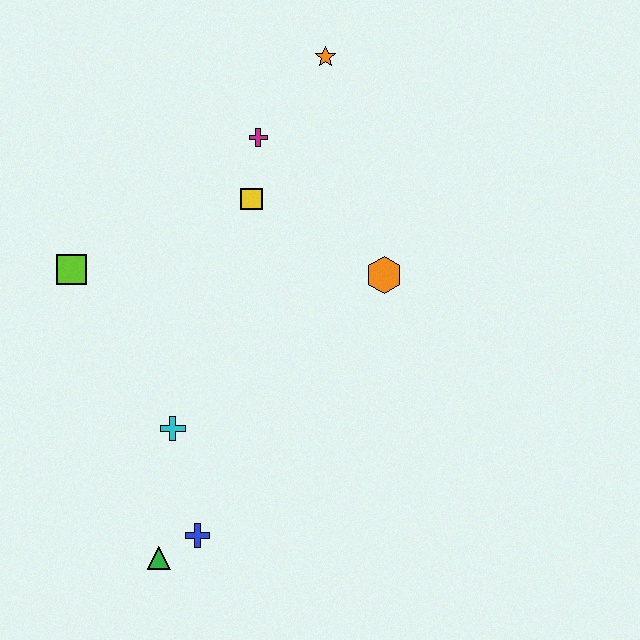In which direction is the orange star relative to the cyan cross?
The orange star is above the cyan cross.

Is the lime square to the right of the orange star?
No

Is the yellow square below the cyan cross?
No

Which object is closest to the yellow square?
The magenta cross is closest to the yellow square.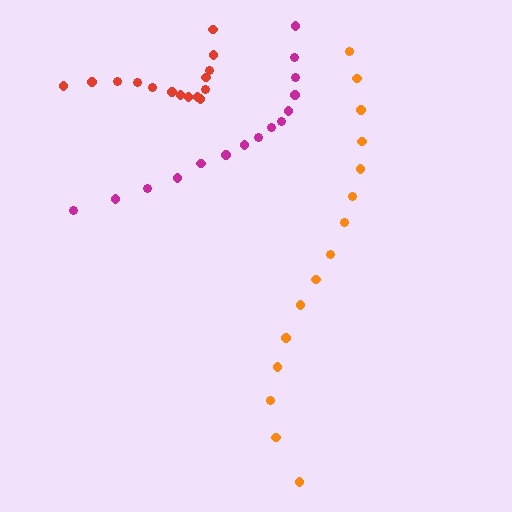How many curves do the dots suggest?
There are 3 distinct paths.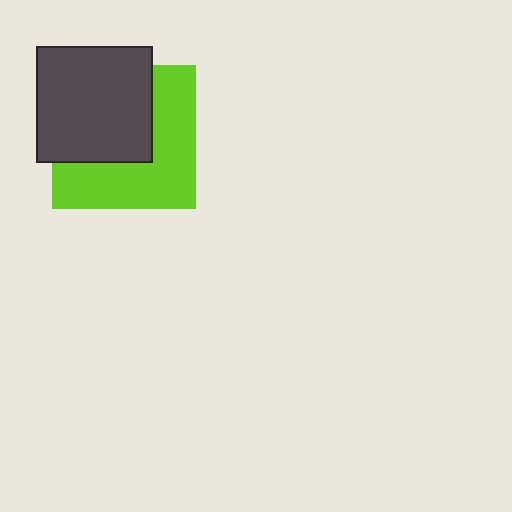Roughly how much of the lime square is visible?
About half of it is visible (roughly 52%).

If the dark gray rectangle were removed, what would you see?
You would see the complete lime square.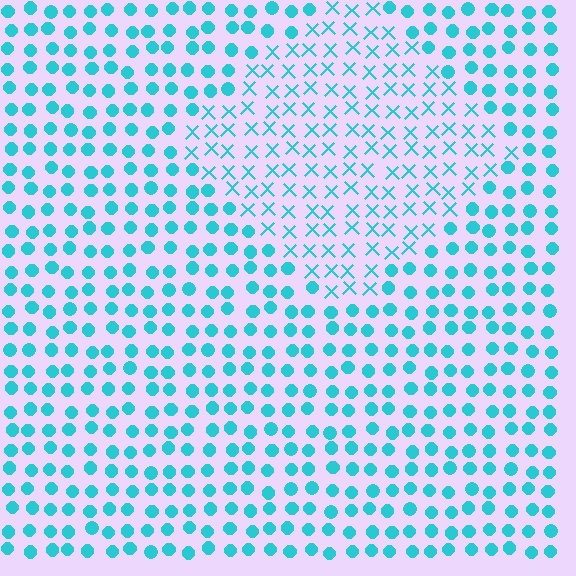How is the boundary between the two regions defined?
The boundary is defined by a change in element shape: X marks inside vs. circles outside. All elements share the same color and spacing.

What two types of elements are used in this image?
The image uses X marks inside the diamond region and circles outside it.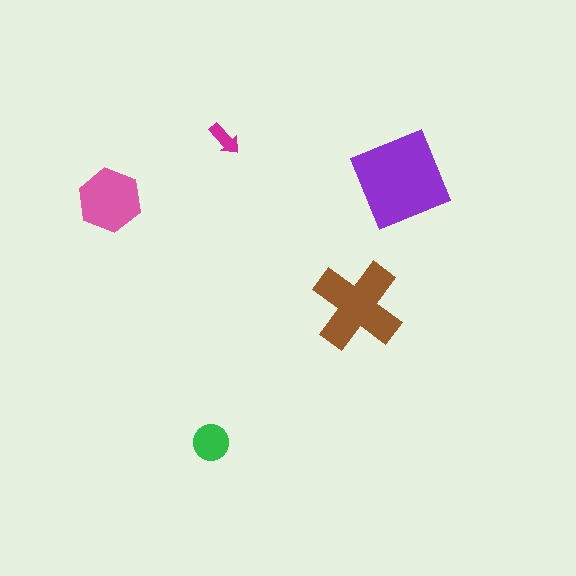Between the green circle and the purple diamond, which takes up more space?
The purple diamond.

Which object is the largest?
The purple diamond.